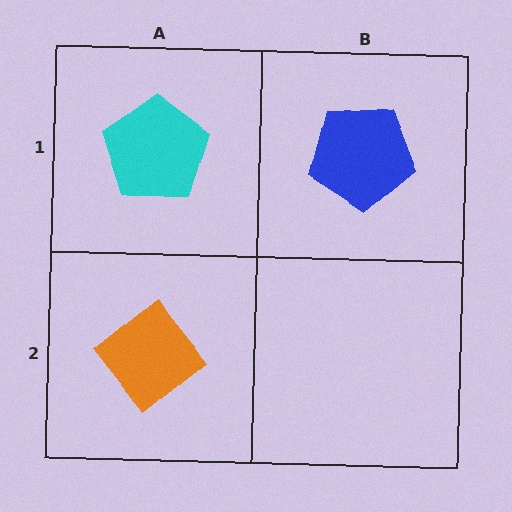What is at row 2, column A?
An orange diamond.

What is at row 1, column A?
A cyan pentagon.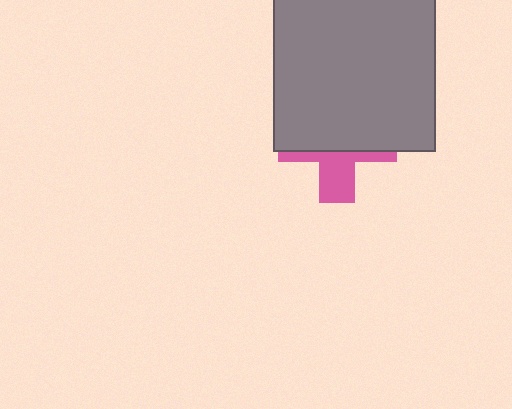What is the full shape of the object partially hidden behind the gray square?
The partially hidden object is a pink cross.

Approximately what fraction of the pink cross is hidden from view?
Roughly 63% of the pink cross is hidden behind the gray square.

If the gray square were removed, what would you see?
You would see the complete pink cross.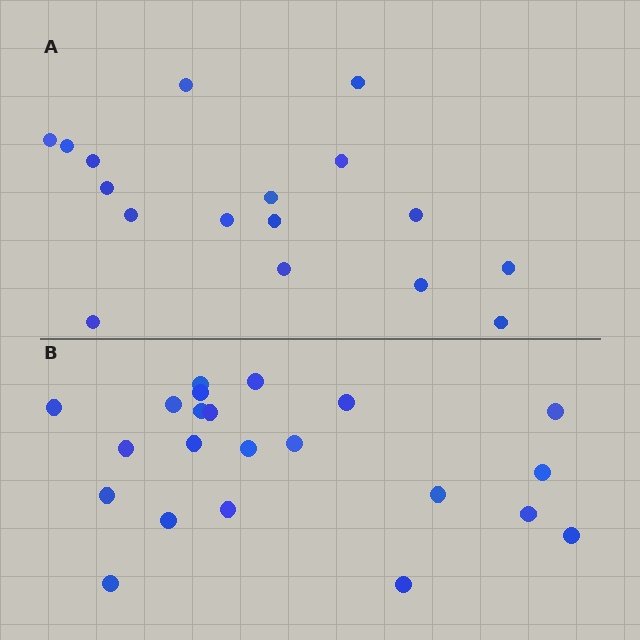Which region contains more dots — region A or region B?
Region B (the bottom region) has more dots.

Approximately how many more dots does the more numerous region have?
Region B has about 5 more dots than region A.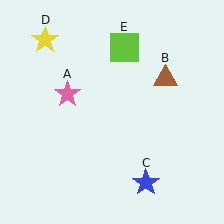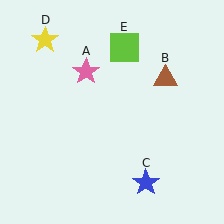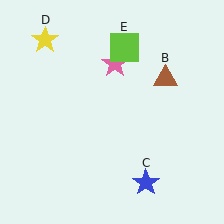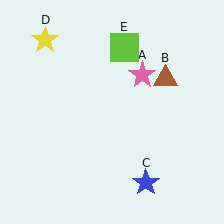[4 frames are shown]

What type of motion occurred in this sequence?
The pink star (object A) rotated clockwise around the center of the scene.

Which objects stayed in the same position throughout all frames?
Brown triangle (object B) and blue star (object C) and yellow star (object D) and lime square (object E) remained stationary.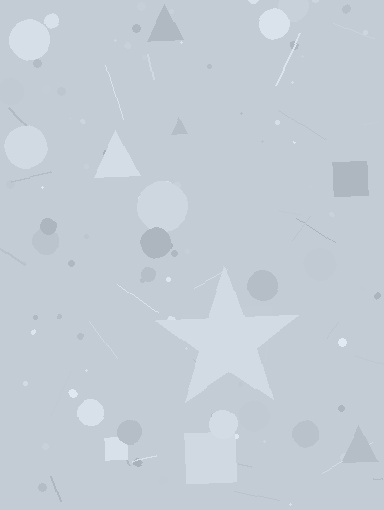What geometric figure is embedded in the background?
A star is embedded in the background.